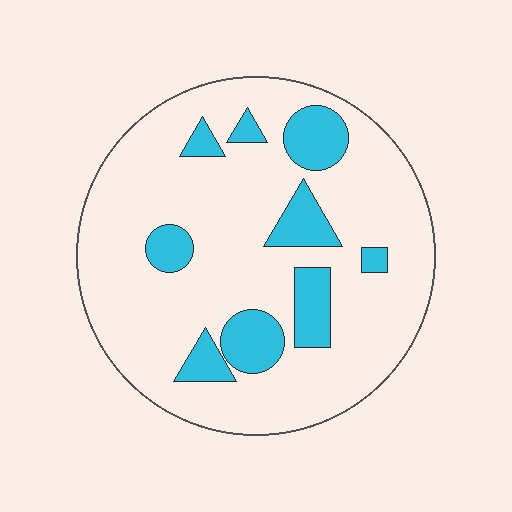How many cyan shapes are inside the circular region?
9.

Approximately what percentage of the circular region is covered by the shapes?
Approximately 20%.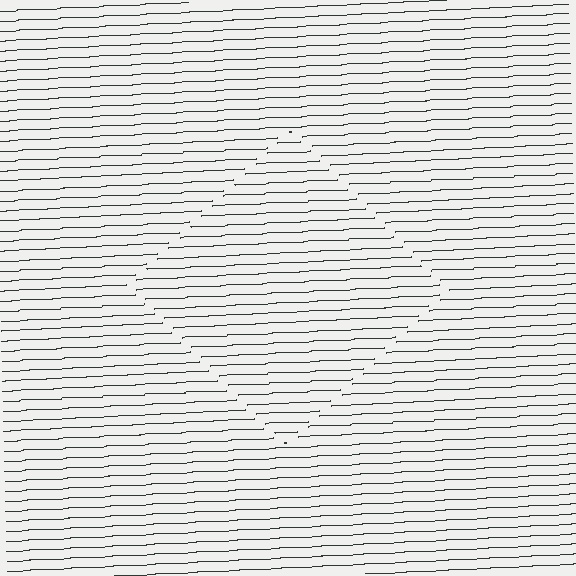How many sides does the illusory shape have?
4 sides — the line-ends trace a square.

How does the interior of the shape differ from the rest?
The interior of the shape contains the same grating, shifted by half a period — the contour is defined by the phase discontinuity where line-ends from the inner and outer gratings abut.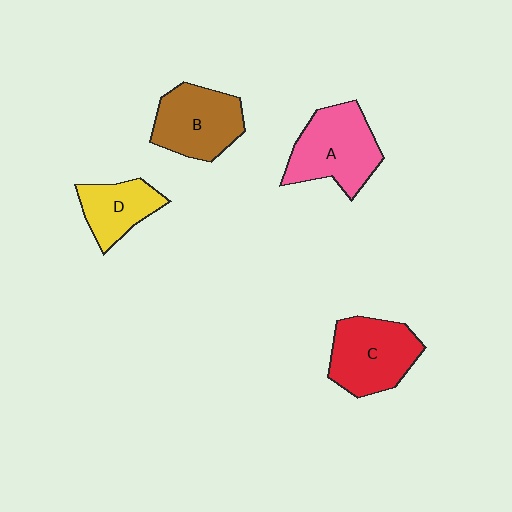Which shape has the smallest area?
Shape D (yellow).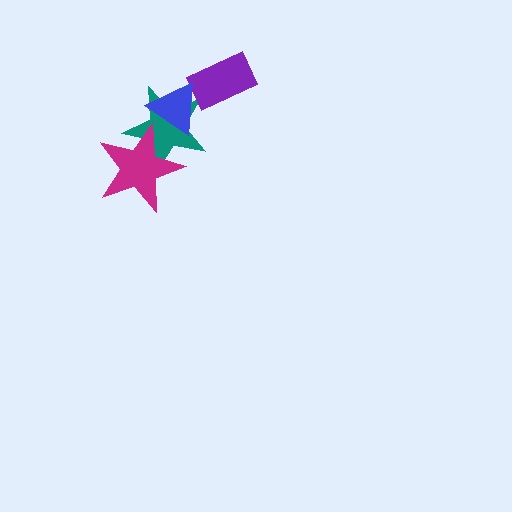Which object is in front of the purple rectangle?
The blue triangle is in front of the purple rectangle.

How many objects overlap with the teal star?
2 objects overlap with the teal star.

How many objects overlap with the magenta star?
1 object overlaps with the magenta star.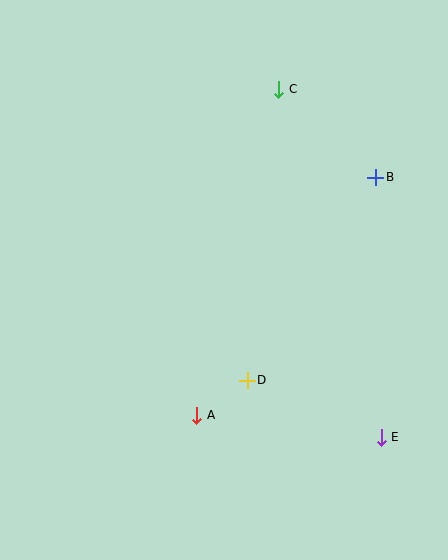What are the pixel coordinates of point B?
Point B is at (376, 177).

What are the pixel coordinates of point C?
Point C is at (278, 89).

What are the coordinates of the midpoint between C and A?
The midpoint between C and A is at (238, 252).